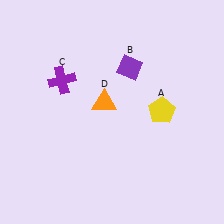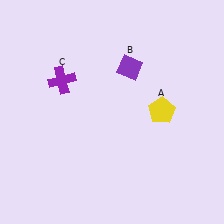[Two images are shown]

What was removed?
The orange triangle (D) was removed in Image 2.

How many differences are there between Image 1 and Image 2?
There is 1 difference between the two images.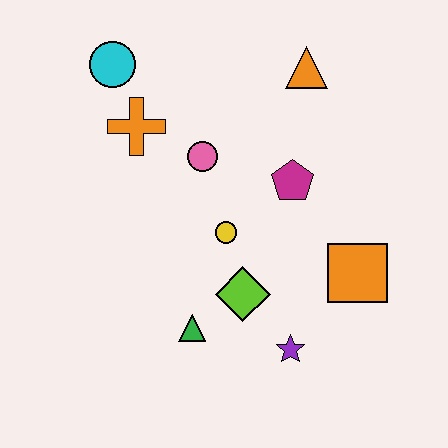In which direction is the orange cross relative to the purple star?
The orange cross is above the purple star.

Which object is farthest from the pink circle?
The purple star is farthest from the pink circle.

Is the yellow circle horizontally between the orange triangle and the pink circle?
Yes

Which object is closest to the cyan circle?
The orange cross is closest to the cyan circle.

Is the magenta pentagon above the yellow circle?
Yes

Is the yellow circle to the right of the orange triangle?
No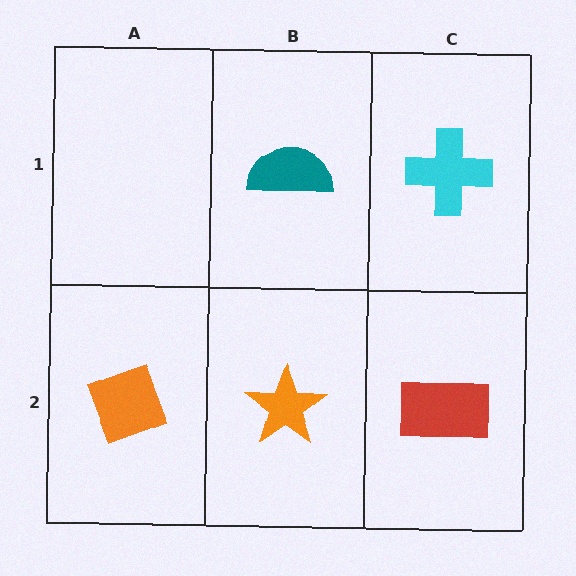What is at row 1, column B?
A teal semicircle.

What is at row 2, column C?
A red rectangle.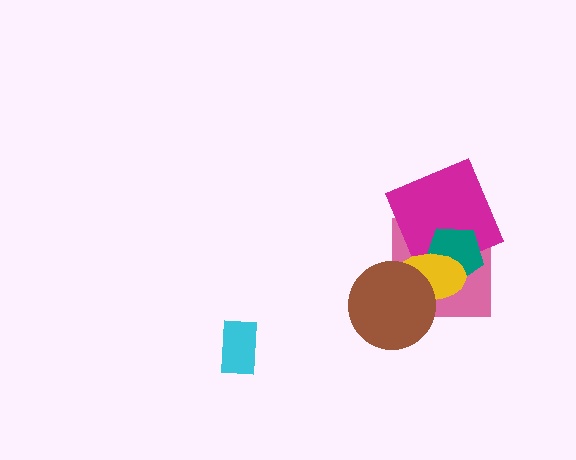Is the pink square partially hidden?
Yes, it is partially covered by another shape.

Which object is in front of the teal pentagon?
The yellow ellipse is in front of the teal pentagon.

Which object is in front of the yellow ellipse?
The brown circle is in front of the yellow ellipse.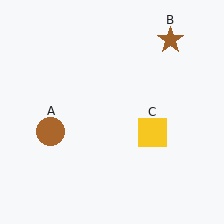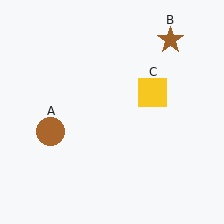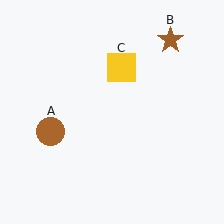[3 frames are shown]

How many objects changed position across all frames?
1 object changed position: yellow square (object C).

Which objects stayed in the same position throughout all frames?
Brown circle (object A) and brown star (object B) remained stationary.